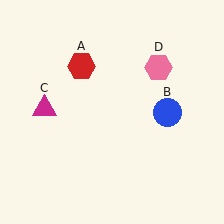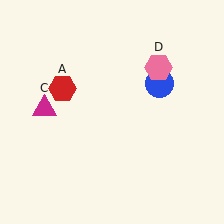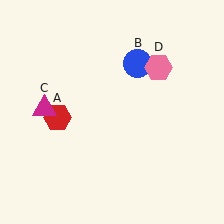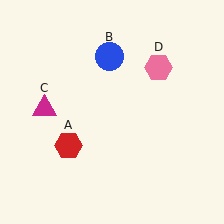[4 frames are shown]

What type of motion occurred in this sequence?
The red hexagon (object A), blue circle (object B) rotated counterclockwise around the center of the scene.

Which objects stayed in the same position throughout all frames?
Magenta triangle (object C) and pink hexagon (object D) remained stationary.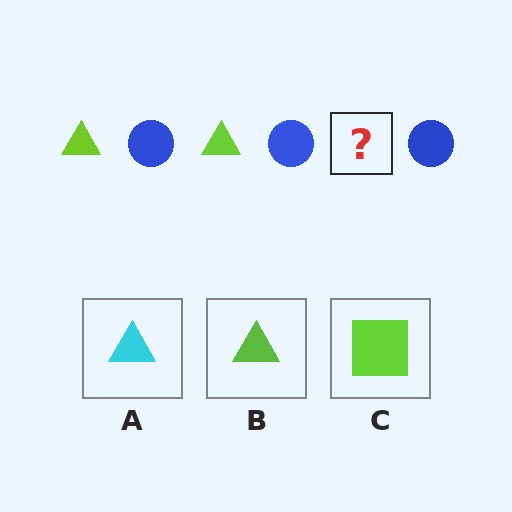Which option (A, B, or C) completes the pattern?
B.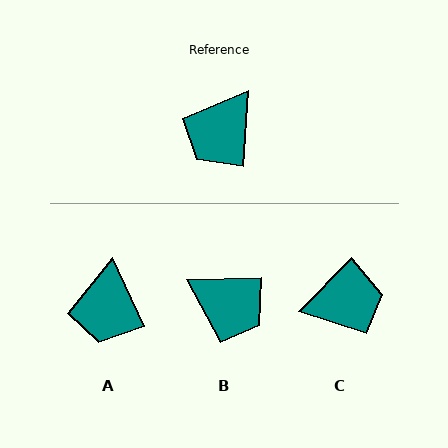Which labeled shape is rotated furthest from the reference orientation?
C, about 138 degrees away.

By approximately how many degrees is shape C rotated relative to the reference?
Approximately 138 degrees counter-clockwise.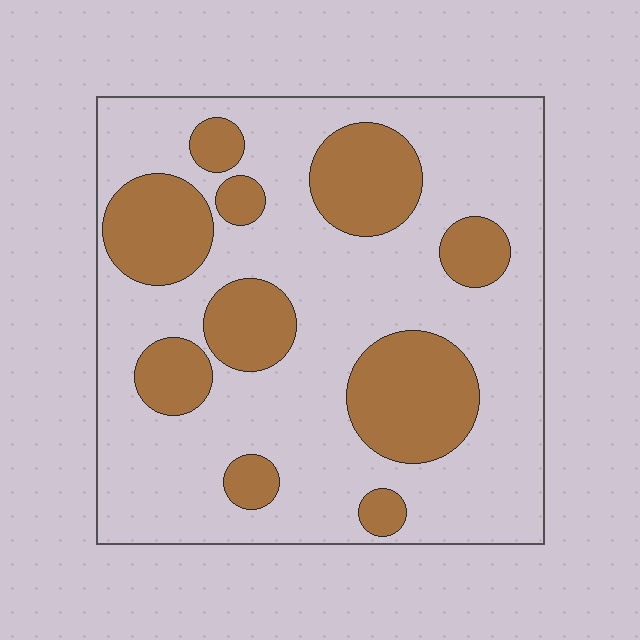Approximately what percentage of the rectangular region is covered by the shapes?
Approximately 30%.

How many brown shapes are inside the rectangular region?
10.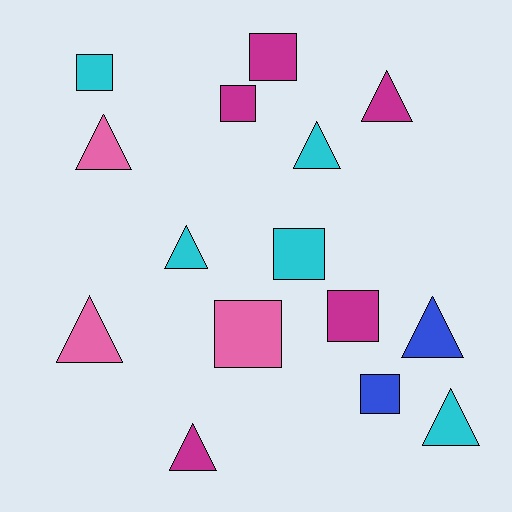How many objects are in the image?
There are 15 objects.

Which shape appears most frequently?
Triangle, with 8 objects.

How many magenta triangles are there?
There are 2 magenta triangles.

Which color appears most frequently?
Magenta, with 5 objects.